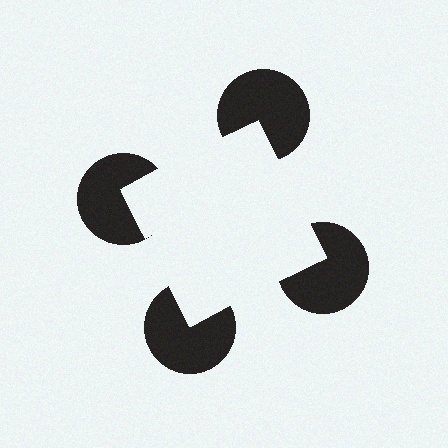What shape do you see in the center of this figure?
An illusory square — its edges are inferred from the aligned wedge cuts in the pac-man discs, not physically drawn.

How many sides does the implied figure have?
4 sides.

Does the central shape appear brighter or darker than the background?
It typically appears slightly brighter than the background, even though no actual brightness change is drawn.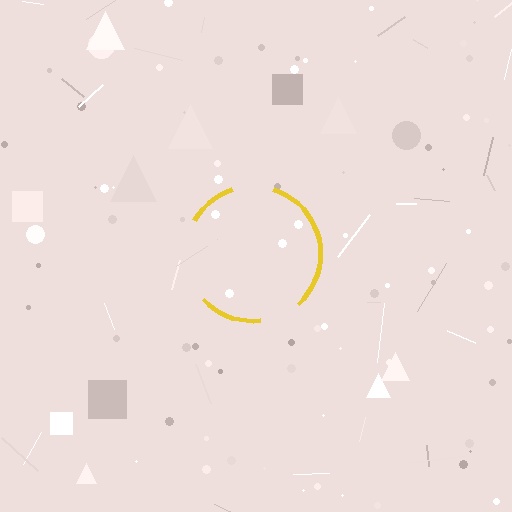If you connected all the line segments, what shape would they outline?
They would outline a circle.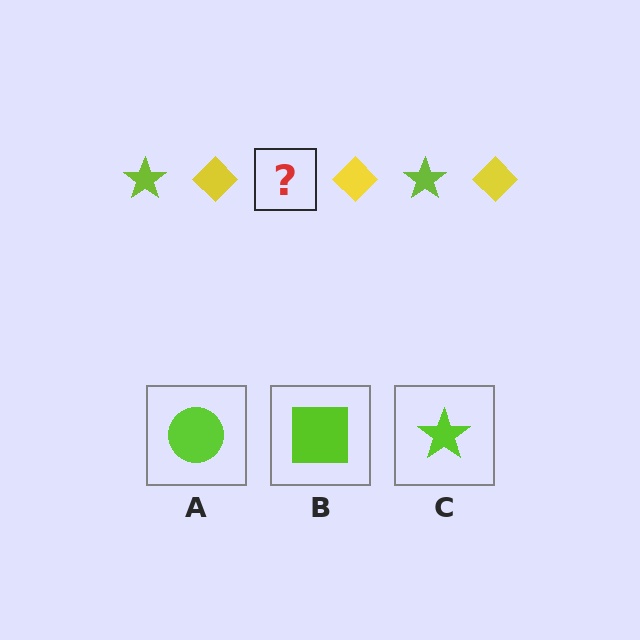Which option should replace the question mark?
Option C.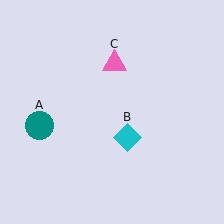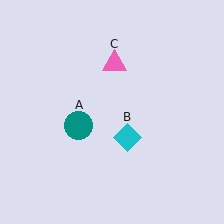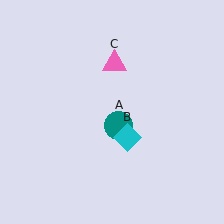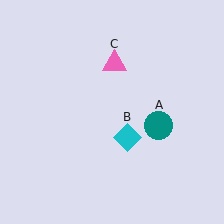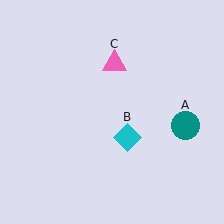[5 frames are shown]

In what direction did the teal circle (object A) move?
The teal circle (object A) moved right.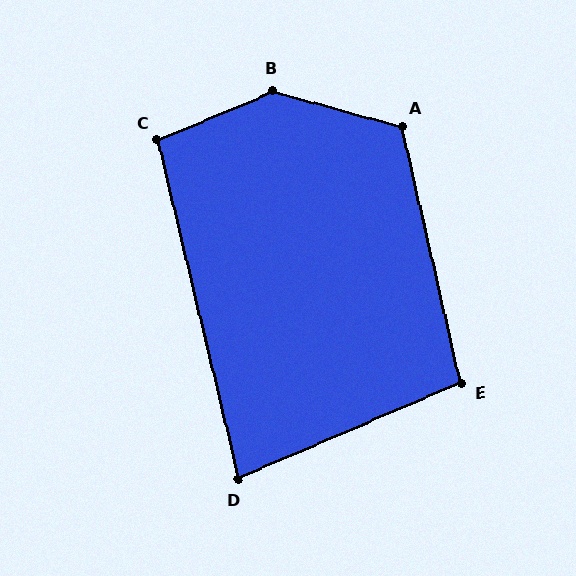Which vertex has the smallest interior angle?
D, at approximately 80 degrees.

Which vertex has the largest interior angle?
B, at approximately 142 degrees.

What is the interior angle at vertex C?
Approximately 100 degrees (obtuse).